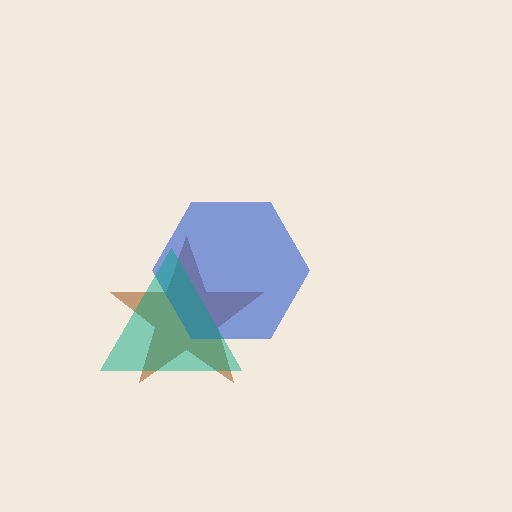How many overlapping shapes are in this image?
There are 3 overlapping shapes in the image.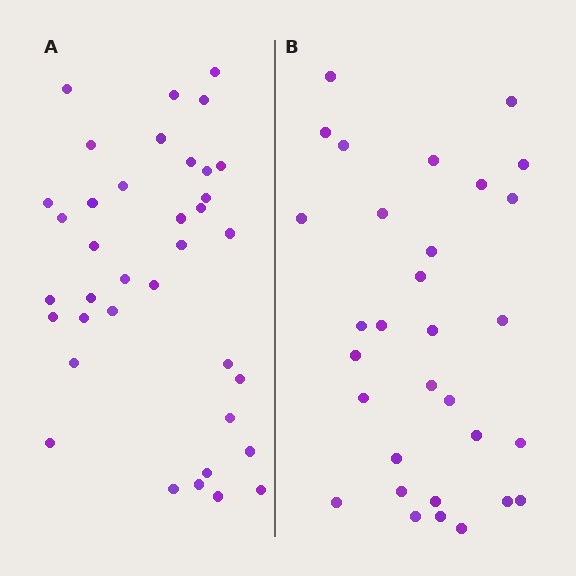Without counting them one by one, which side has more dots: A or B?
Region A (the left region) has more dots.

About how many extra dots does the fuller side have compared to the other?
Region A has about 6 more dots than region B.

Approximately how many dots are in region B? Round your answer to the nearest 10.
About 30 dots. (The exact count is 31, which rounds to 30.)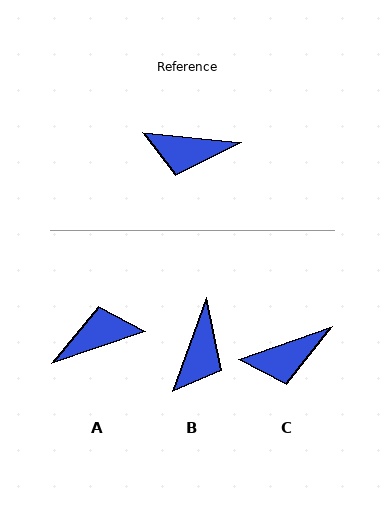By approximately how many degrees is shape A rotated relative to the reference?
Approximately 156 degrees clockwise.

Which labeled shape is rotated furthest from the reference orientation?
A, about 156 degrees away.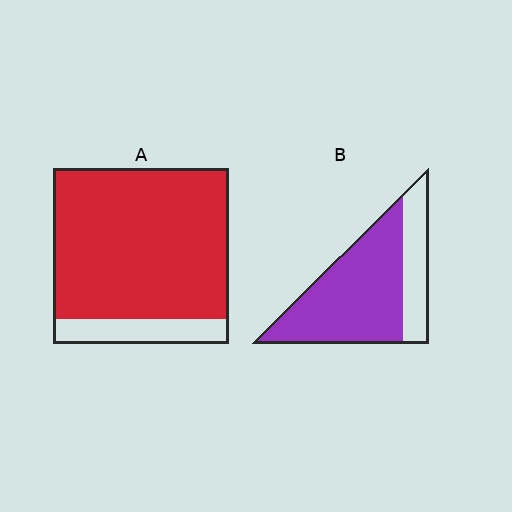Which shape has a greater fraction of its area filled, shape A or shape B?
Shape A.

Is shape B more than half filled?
Yes.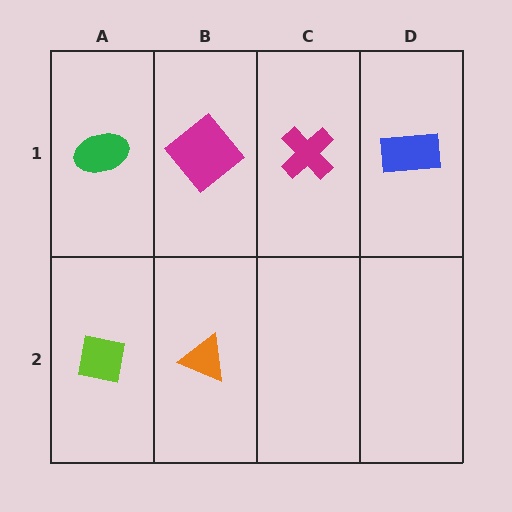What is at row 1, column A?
A green ellipse.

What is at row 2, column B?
An orange triangle.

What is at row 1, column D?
A blue rectangle.